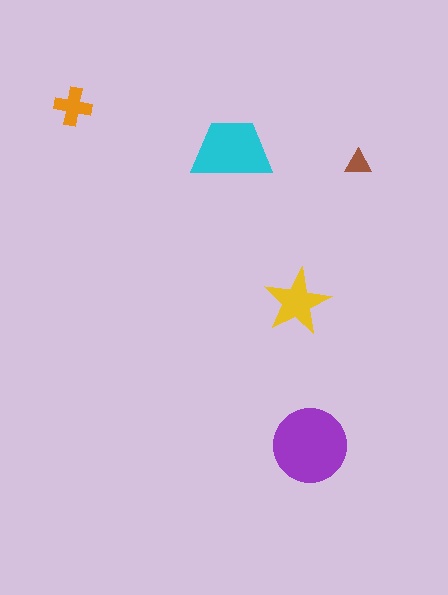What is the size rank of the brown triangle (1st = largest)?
5th.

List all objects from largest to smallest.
The purple circle, the cyan trapezoid, the yellow star, the orange cross, the brown triangle.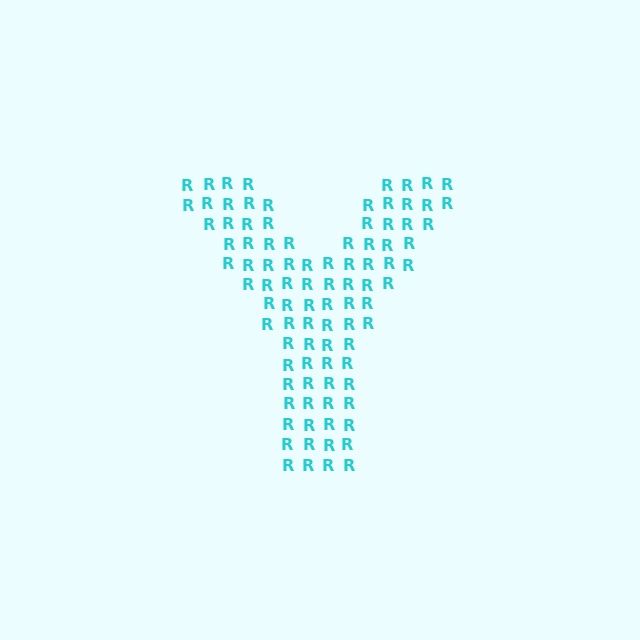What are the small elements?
The small elements are letter R's.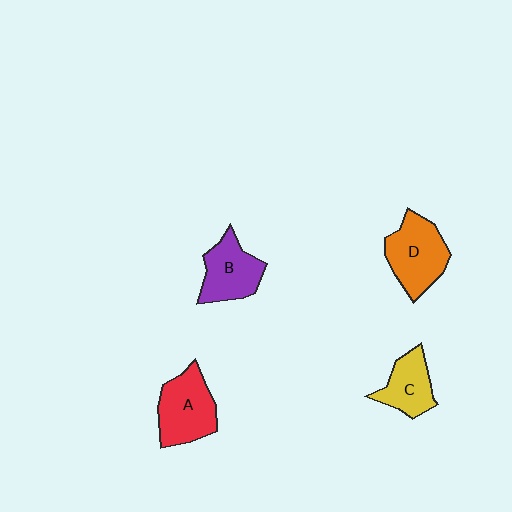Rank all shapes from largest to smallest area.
From largest to smallest: D (orange), A (red), B (purple), C (yellow).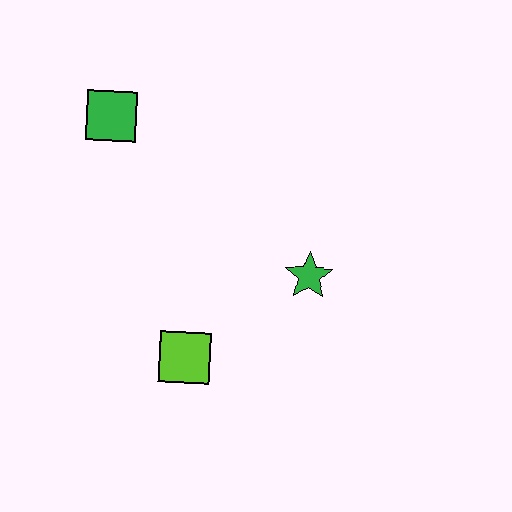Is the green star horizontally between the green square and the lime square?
No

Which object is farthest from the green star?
The green square is farthest from the green star.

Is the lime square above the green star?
No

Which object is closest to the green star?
The lime square is closest to the green star.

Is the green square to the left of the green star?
Yes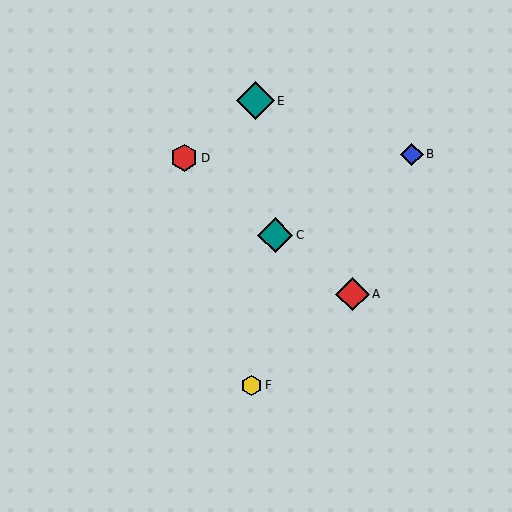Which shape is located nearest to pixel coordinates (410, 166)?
The blue diamond (labeled B) at (412, 154) is nearest to that location.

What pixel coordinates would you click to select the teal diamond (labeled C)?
Click at (275, 235) to select the teal diamond C.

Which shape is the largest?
The teal diamond (labeled E) is the largest.